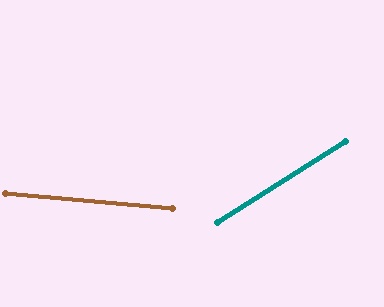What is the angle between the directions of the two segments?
Approximately 38 degrees.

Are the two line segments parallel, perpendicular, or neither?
Neither parallel nor perpendicular — they differ by about 38°.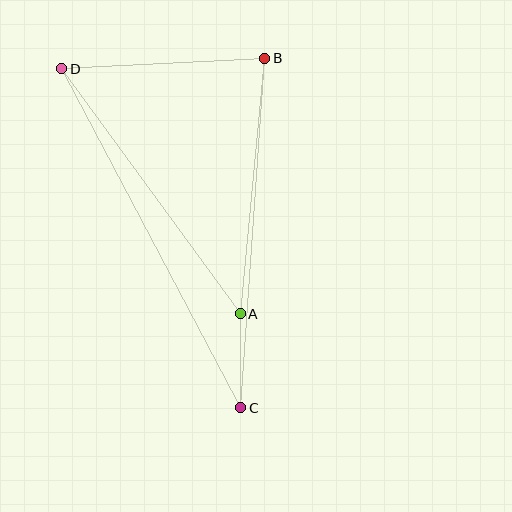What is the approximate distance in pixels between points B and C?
The distance between B and C is approximately 351 pixels.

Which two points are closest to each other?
Points A and C are closest to each other.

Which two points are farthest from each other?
Points C and D are farthest from each other.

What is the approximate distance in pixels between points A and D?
The distance between A and D is approximately 303 pixels.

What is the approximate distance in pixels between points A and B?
The distance between A and B is approximately 257 pixels.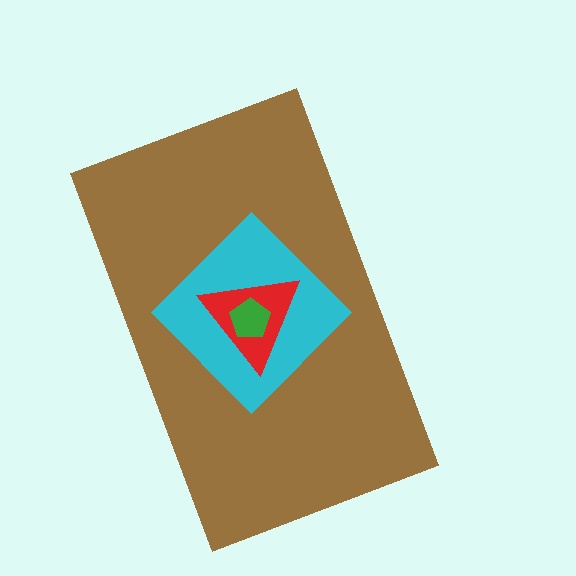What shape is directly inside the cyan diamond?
The red triangle.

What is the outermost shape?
The brown rectangle.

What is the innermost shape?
The green pentagon.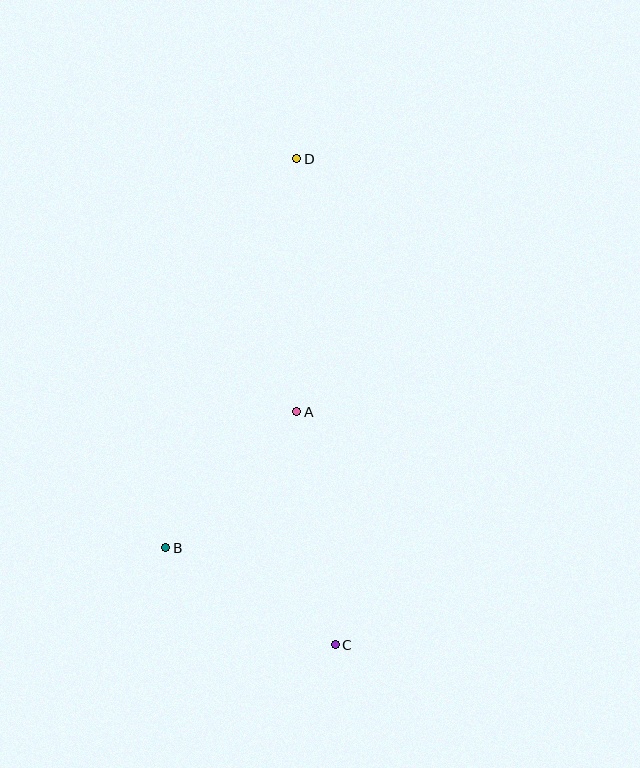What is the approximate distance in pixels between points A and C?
The distance between A and C is approximately 236 pixels.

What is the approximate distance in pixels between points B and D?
The distance between B and D is approximately 410 pixels.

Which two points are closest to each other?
Points A and B are closest to each other.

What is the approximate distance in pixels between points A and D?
The distance between A and D is approximately 253 pixels.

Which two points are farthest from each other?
Points C and D are farthest from each other.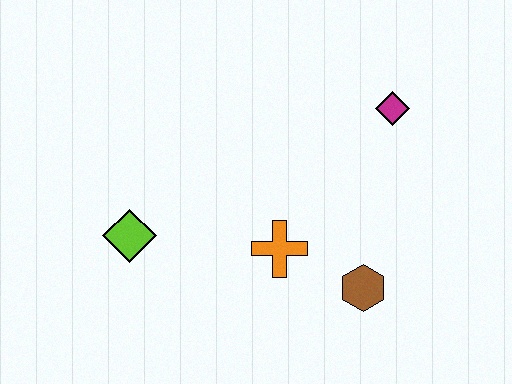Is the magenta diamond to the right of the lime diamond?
Yes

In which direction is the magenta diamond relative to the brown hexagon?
The magenta diamond is above the brown hexagon.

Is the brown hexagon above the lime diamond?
No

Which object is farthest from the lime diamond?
The magenta diamond is farthest from the lime diamond.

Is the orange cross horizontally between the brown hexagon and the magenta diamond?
No